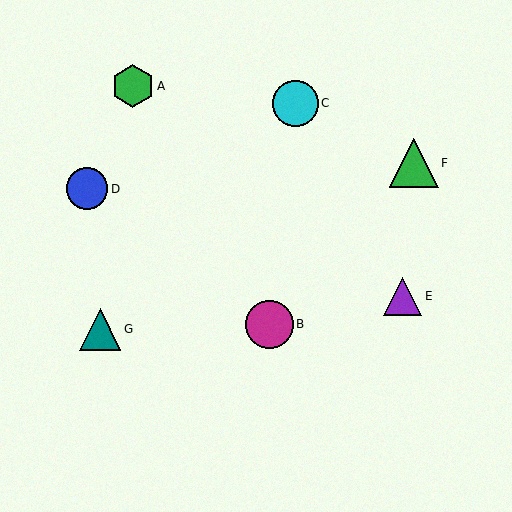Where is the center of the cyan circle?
The center of the cyan circle is at (295, 103).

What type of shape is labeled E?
Shape E is a purple triangle.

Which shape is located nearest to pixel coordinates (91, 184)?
The blue circle (labeled D) at (87, 189) is nearest to that location.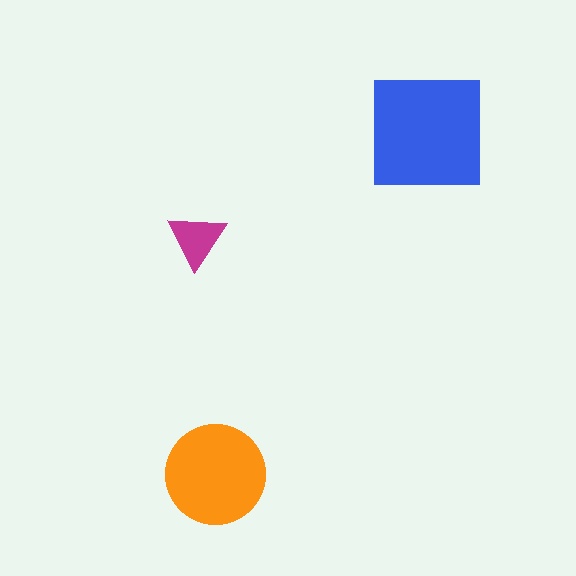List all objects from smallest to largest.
The magenta triangle, the orange circle, the blue square.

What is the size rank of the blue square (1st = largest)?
1st.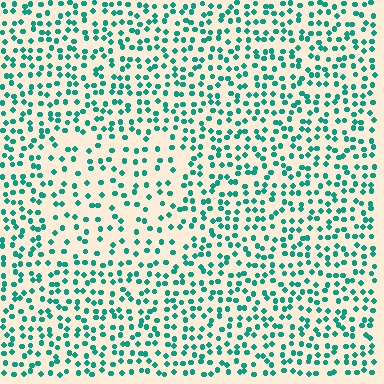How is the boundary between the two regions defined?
The boundary is defined by a change in element density (approximately 1.7x ratio). All elements are the same color, size, and shape.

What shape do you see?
I see a rectangle.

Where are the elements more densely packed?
The elements are more densely packed outside the rectangle boundary.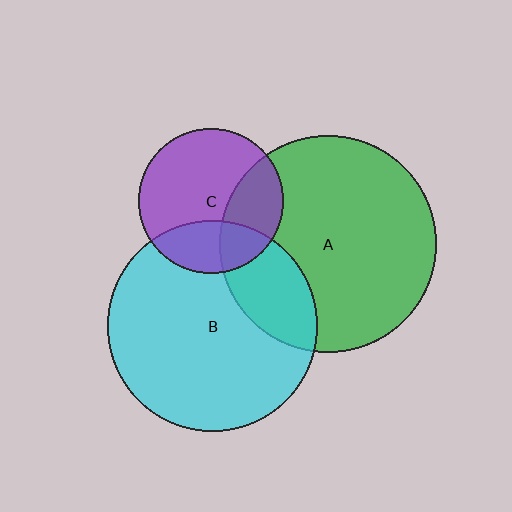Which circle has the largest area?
Circle A (green).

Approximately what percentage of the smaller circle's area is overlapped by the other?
Approximately 25%.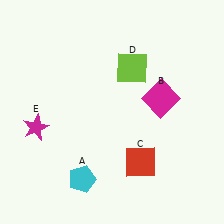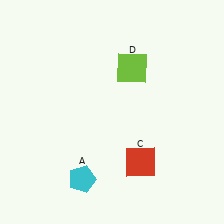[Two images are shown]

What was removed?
The magenta square (B), the magenta star (E) were removed in Image 2.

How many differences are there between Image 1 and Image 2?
There are 2 differences between the two images.